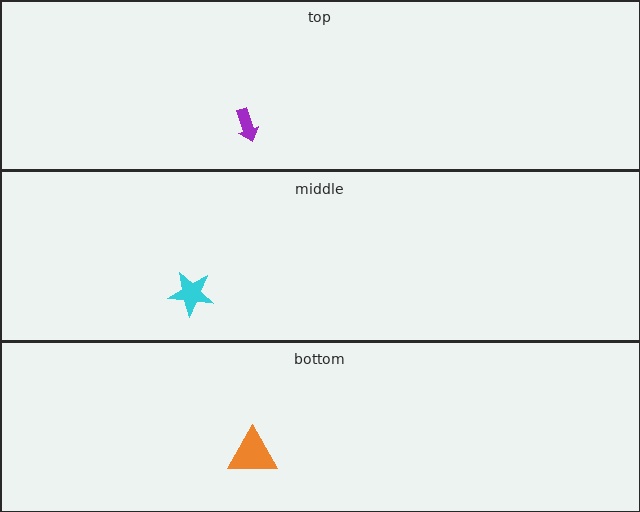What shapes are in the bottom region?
The orange triangle.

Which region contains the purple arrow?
The top region.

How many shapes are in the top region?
1.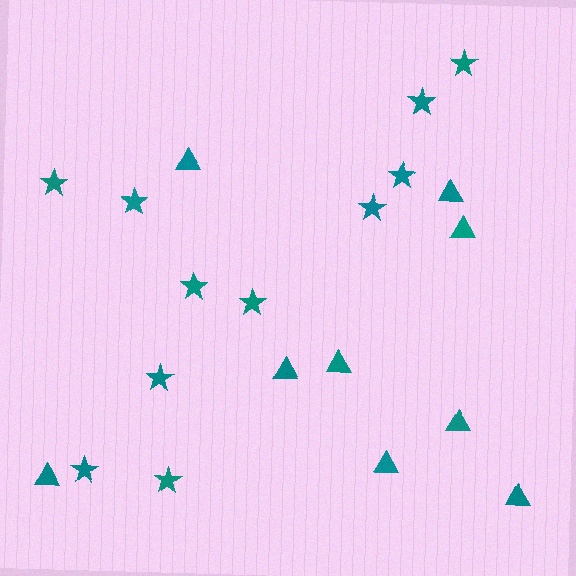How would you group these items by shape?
There are 2 groups: one group of stars (11) and one group of triangles (9).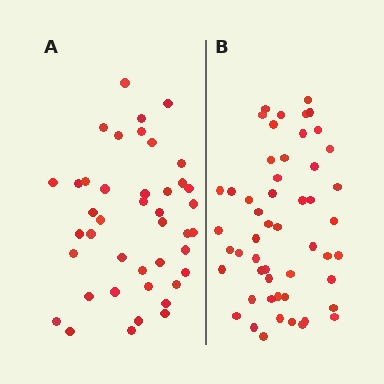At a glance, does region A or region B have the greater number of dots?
Region B (the right region) has more dots.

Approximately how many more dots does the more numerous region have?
Region B has roughly 10 or so more dots than region A.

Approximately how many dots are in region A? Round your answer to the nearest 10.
About 40 dots. (The exact count is 42, which rounds to 40.)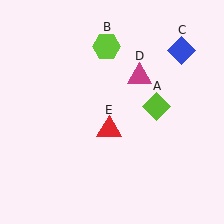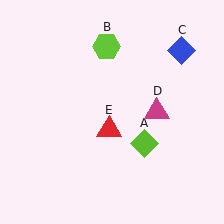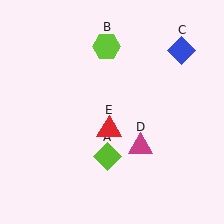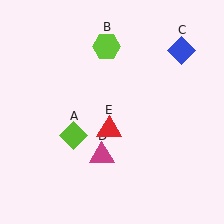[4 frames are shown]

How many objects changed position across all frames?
2 objects changed position: lime diamond (object A), magenta triangle (object D).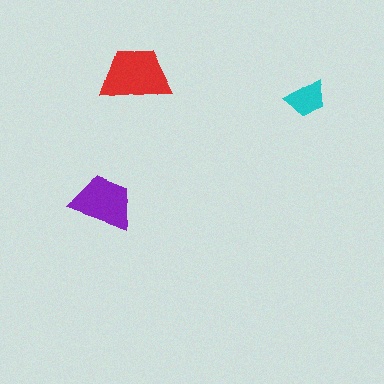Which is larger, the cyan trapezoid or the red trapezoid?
The red one.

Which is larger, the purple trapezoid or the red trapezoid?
The red one.